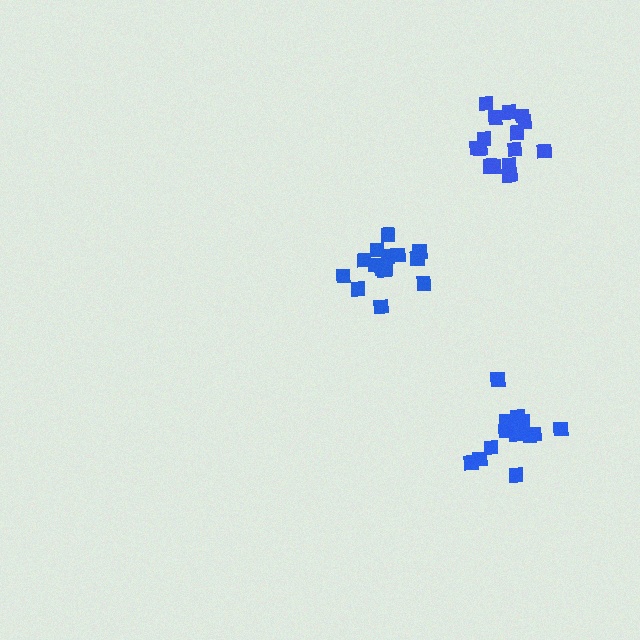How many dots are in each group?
Group 1: 16 dots, Group 2: 16 dots, Group 3: 15 dots (47 total).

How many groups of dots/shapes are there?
There are 3 groups.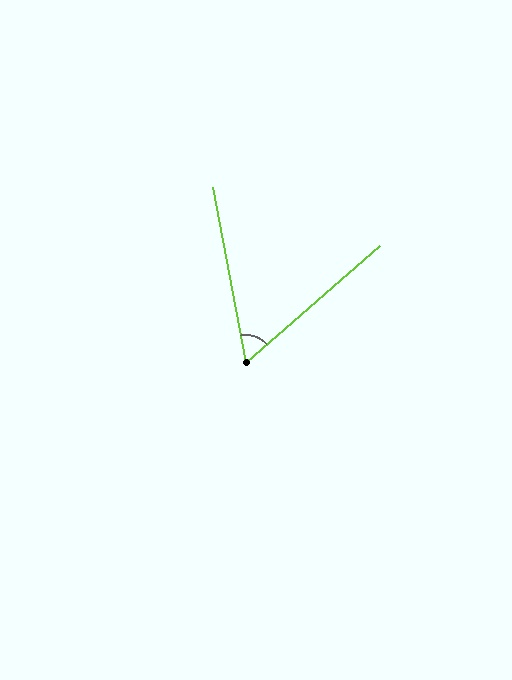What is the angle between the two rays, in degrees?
Approximately 59 degrees.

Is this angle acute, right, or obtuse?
It is acute.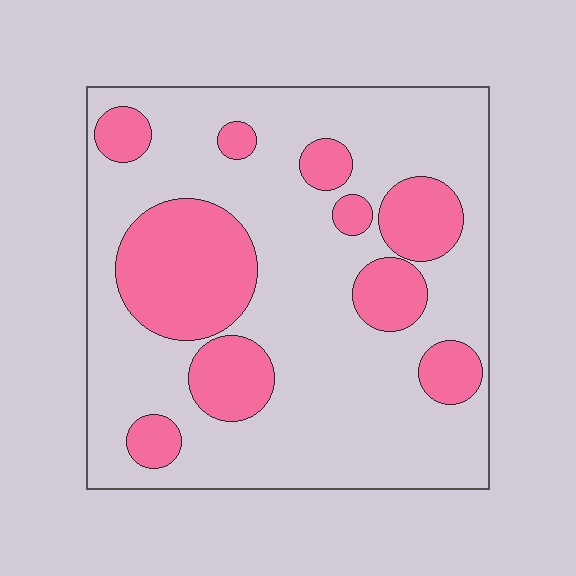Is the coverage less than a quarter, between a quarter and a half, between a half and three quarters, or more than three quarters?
Between a quarter and a half.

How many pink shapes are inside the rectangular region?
10.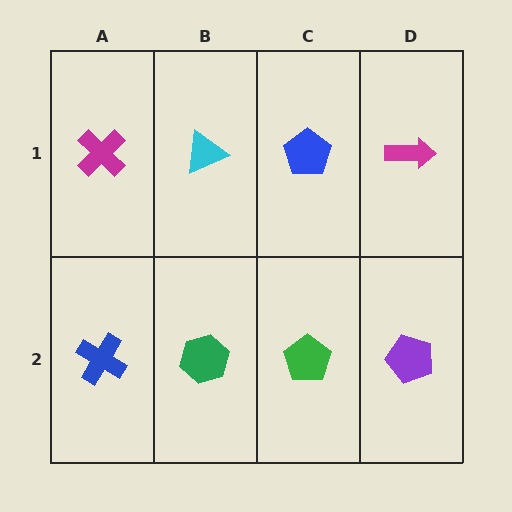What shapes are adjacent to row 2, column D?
A magenta arrow (row 1, column D), a green pentagon (row 2, column C).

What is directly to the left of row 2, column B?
A blue cross.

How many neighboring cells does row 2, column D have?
2.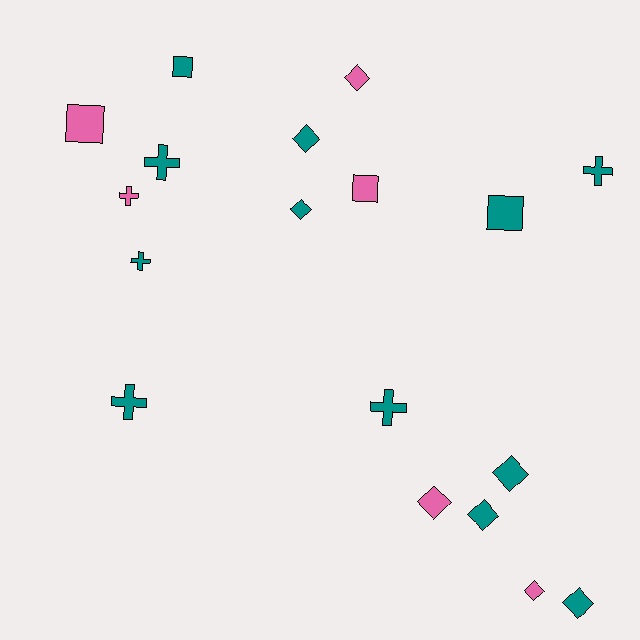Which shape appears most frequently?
Diamond, with 8 objects.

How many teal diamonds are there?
There are 5 teal diamonds.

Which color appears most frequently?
Teal, with 12 objects.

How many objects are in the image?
There are 18 objects.